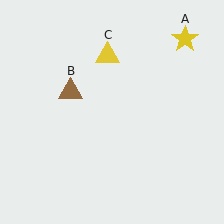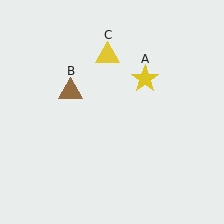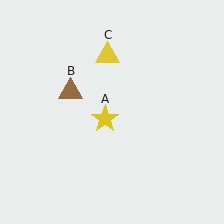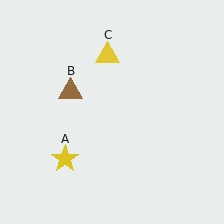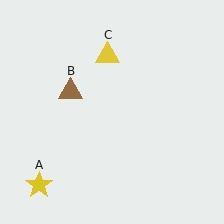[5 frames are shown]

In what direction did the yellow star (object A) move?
The yellow star (object A) moved down and to the left.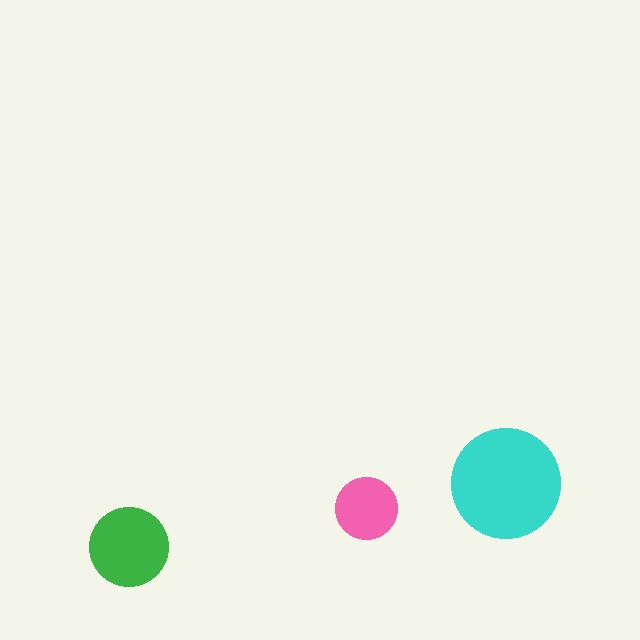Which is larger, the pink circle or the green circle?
The green one.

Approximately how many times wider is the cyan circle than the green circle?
About 1.5 times wider.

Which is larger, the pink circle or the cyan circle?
The cyan one.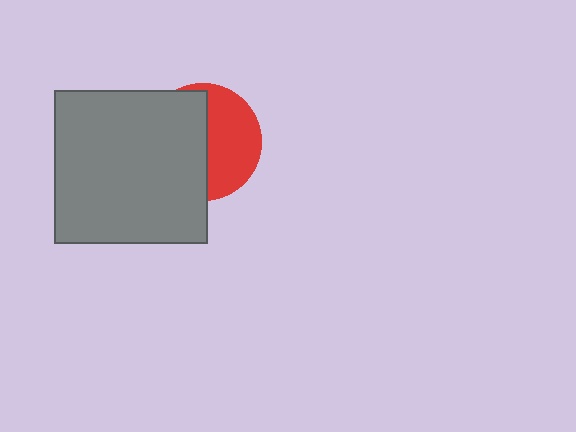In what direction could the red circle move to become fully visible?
The red circle could move right. That would shift it out from behind the gray square entirely.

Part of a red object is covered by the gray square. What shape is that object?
It is a circle.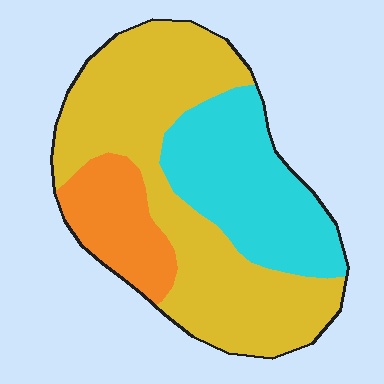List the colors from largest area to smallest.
From largest to smallest: yellow, cyan, orange.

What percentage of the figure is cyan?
Cyan takes up about one third (1/3) of the figure.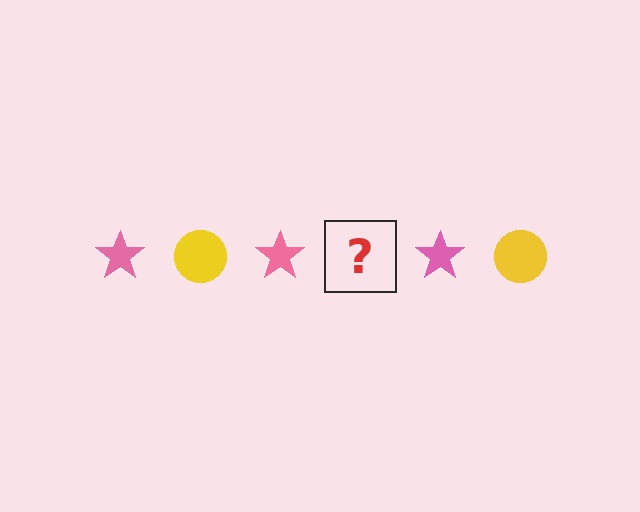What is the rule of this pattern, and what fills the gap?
The rule is that the pattern alternates between pink star and yellow circle. The gap should be filled with a yellow circle.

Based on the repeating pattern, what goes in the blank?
The blank should be a yellow circle.